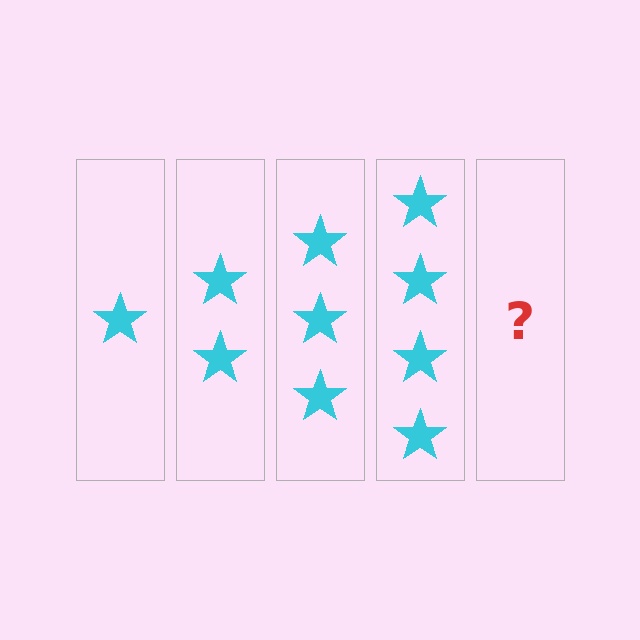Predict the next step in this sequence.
The next step is 5 stars.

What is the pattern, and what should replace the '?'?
The pattern is that each step adds one more star. The '?' should be 5 stars.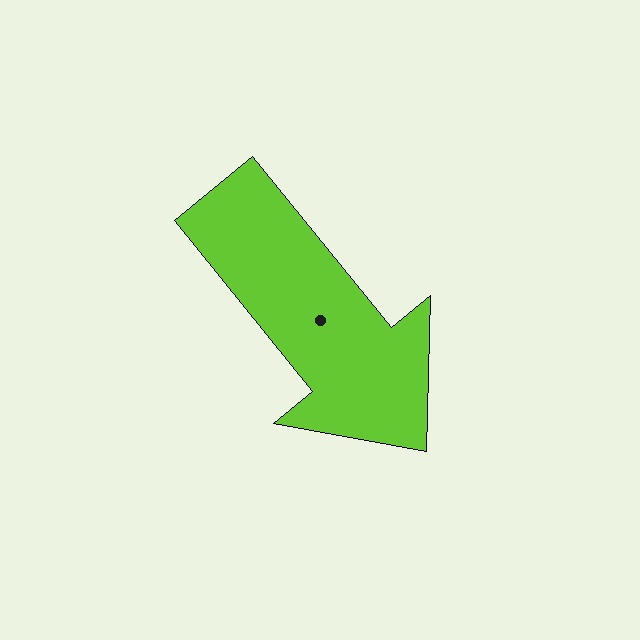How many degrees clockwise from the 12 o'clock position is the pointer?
Approximately 141 degrees.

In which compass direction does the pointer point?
Southeast.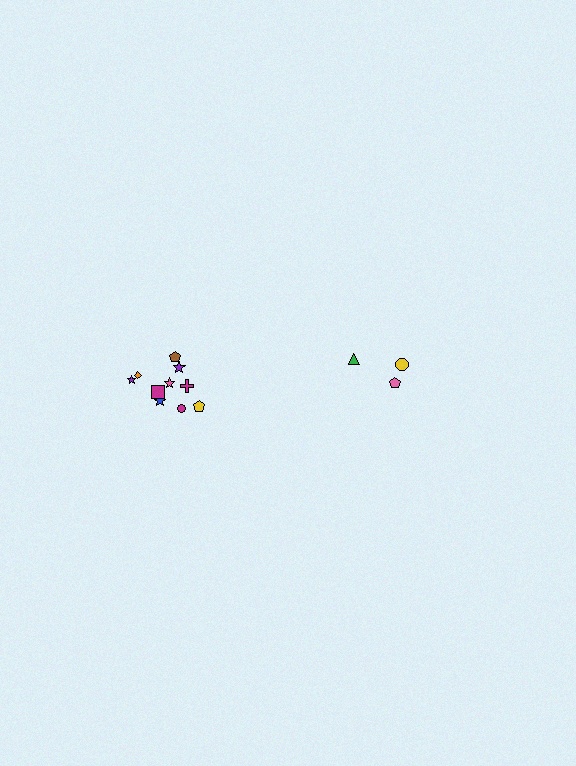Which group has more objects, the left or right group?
The left group.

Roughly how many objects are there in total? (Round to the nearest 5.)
Roughly 15 objects in total.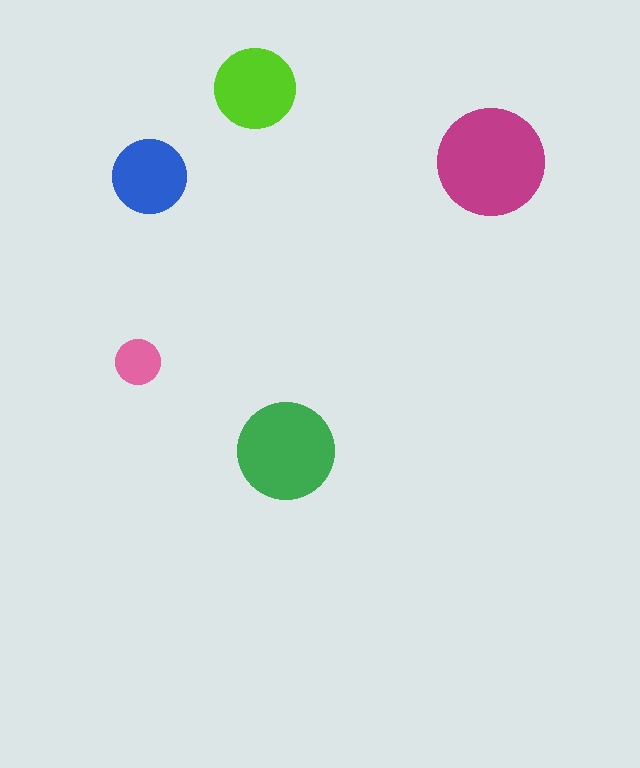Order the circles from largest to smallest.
the magenta one, the green one, the lime one, the blue one, the pink one.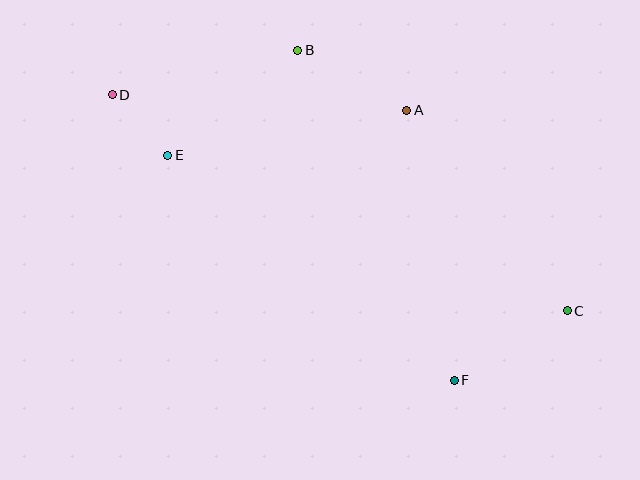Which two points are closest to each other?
Points D and E are closest to each other.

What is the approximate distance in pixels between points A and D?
The distance between A and D is approximately 295 pixels.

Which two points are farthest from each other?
Points C and D are farthest from each other.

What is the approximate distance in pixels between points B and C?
The distance between B and C is approximately 375 pixels.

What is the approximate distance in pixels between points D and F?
The distance between D and F is approximately 445 pixels.